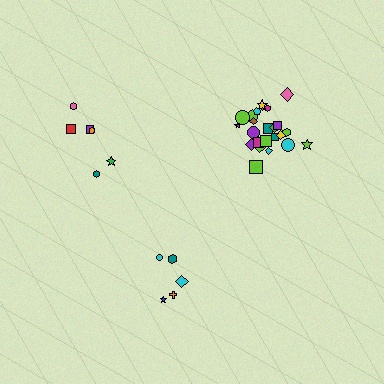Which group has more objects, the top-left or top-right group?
The top-right group.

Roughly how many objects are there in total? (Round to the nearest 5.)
Roughly 35 objects in total.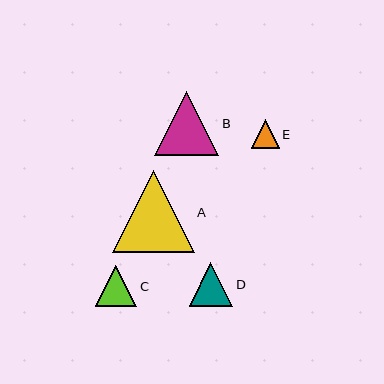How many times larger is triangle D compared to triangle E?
Triangle D is approximately 1.6 times the size of triangle E.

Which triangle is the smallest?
Triangle E is the smallest with a size of approximately 28 pixels.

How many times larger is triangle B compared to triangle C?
Triangle B is approximately 1.5 times the size of triangle C.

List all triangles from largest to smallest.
From largest to smallest: A, B, D, C, E.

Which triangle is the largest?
Triangle A is the largest with a size of approximately 82 pixels.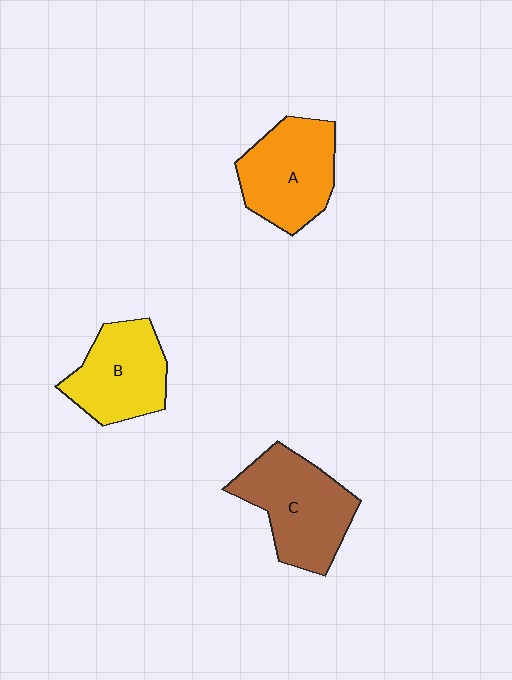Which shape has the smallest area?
Shape B (yellow).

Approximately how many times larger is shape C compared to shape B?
Approximately 1.2 times.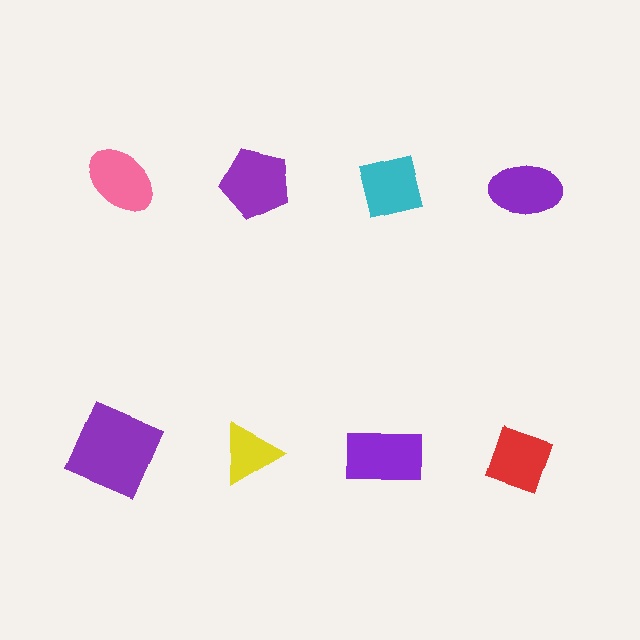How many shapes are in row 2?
4 shapes.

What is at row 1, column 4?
A purple ellipse.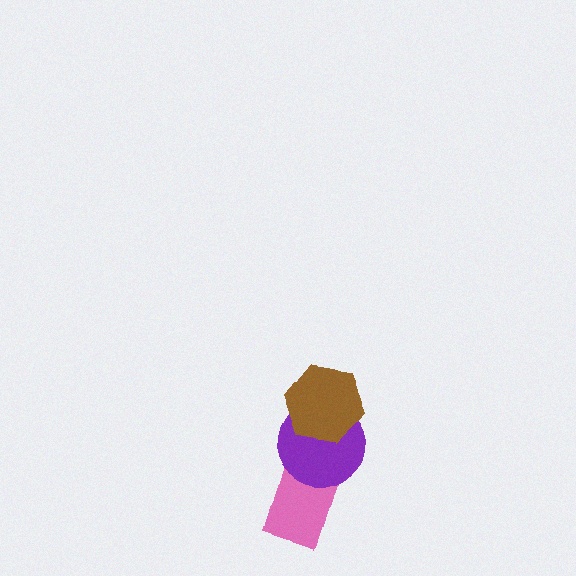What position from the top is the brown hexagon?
The brown hexagon is 1st from the top.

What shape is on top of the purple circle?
The brown hexagon is on top of the purple circle.